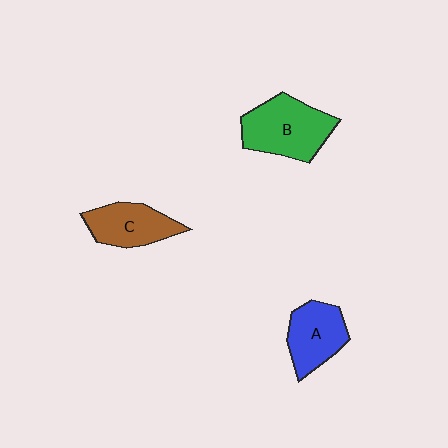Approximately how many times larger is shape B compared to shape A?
Approximately 1.3 times.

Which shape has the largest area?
Shape B (green).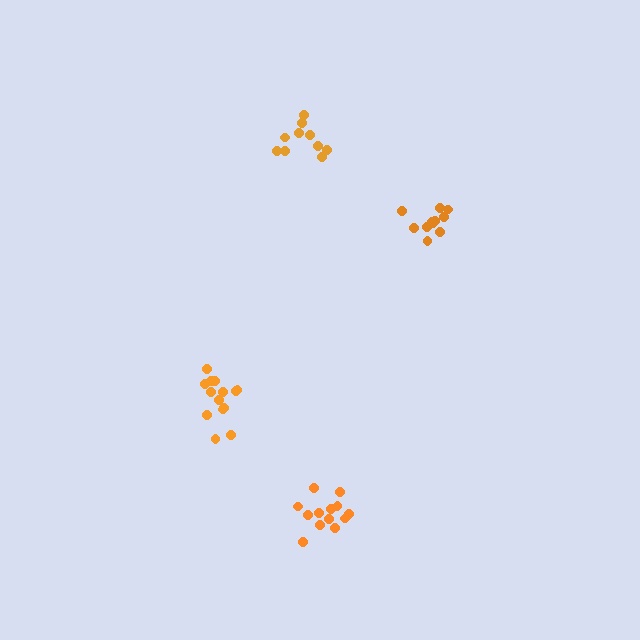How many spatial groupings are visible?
There are 4 spatial groupings.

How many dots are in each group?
Group 1: 10 dots, Group 2: 13 dots, Group 3: 14 dots, Group 4: 11 dots (48 total).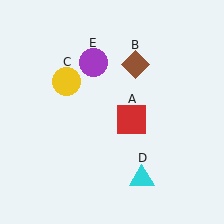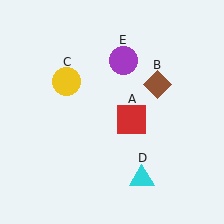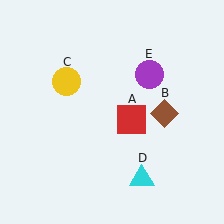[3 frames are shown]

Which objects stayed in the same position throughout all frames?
Red square (object A) and yellow circle (object C) and cyan triangle (object D) remained stationary.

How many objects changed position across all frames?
2 objects changed position: brown diamond (object B), purple circle (object E).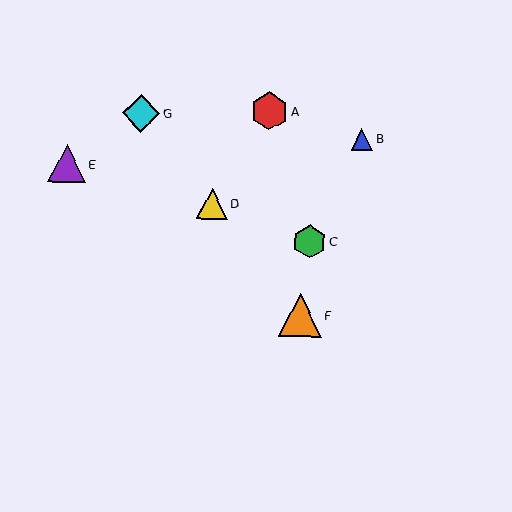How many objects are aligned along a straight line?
3 objects (D, F, G) are aligned along a straight line.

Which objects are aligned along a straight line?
Objects D, F, G are aligned along a straight line.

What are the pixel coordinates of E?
Object E is at (67, 164).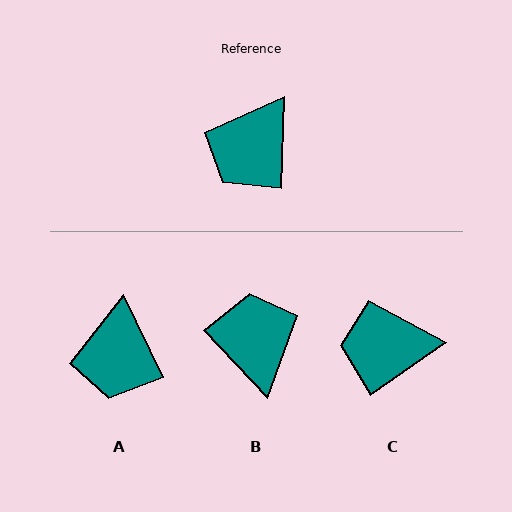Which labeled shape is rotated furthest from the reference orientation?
B, about 135 degrees away.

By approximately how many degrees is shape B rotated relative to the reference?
Approximately 135 degrees clockwise.